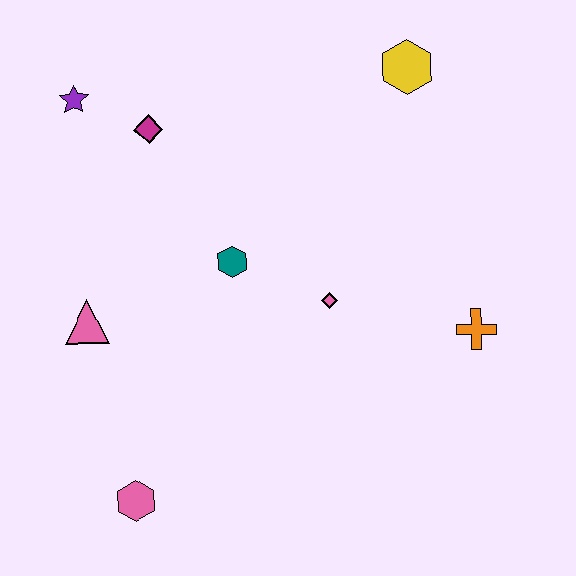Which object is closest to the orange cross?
The pink diamond is closest to the orange cross.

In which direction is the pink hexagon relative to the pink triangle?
The pink hexagon is below the pink triangle.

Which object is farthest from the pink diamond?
The purple star is farthest from the pink diamond.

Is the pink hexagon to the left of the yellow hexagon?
Yes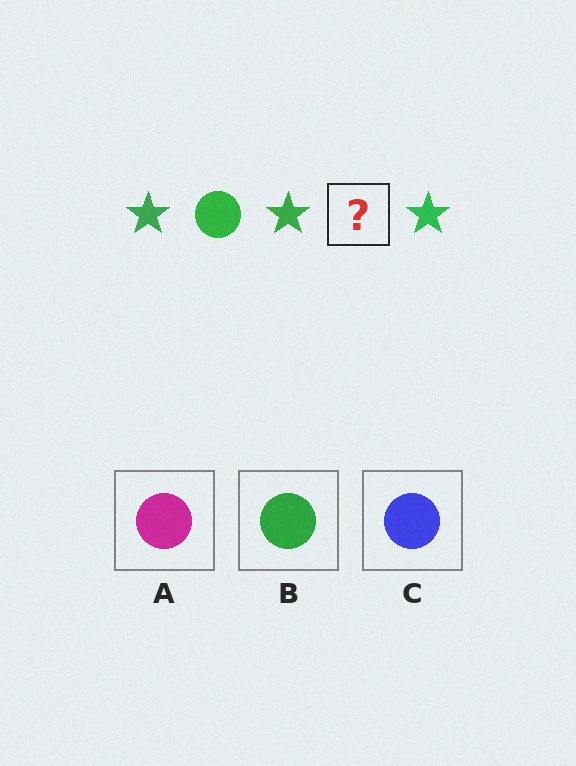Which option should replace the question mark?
Option B.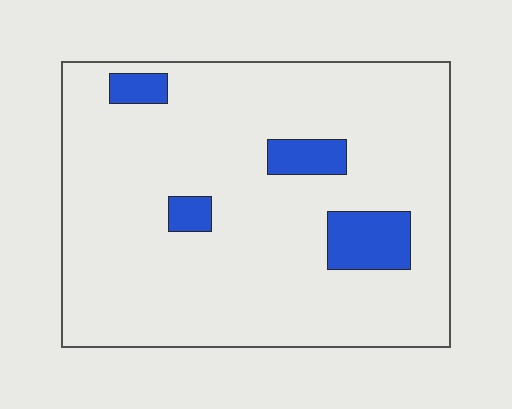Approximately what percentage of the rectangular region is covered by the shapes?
Approximately 10%.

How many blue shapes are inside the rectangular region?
4.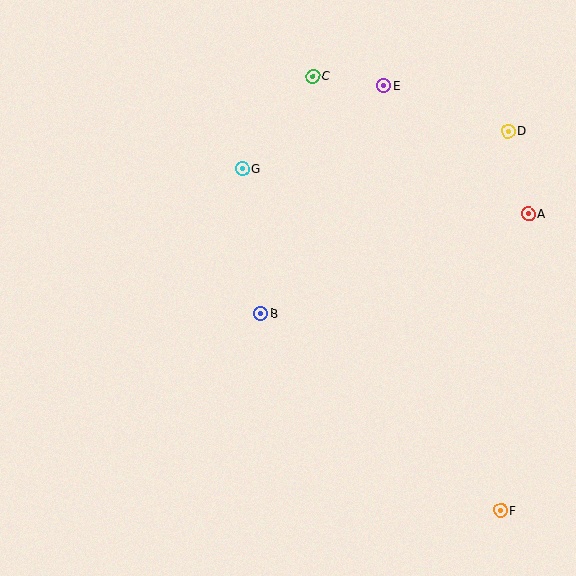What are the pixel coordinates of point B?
Point B is at (261, 314).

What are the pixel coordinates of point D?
Point D is at (508, 131).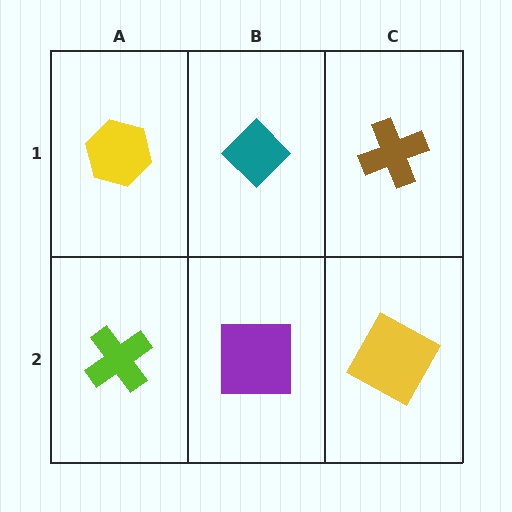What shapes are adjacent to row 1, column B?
A purple square (row 2, column B), a yellow hexagon (row 1, column A), a brown cross (row 1, column C).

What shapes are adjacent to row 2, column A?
A yellow hexagon (row 1, column A), a purple square (row 2, column B).